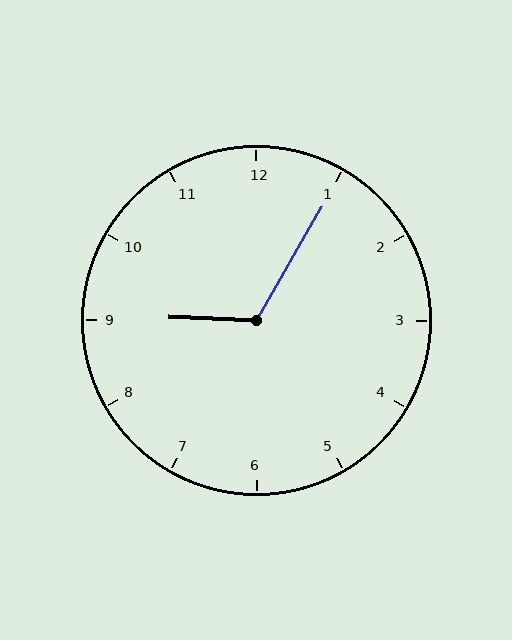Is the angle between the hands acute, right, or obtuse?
It is obtuse.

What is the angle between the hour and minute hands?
Approximately 118 degrees.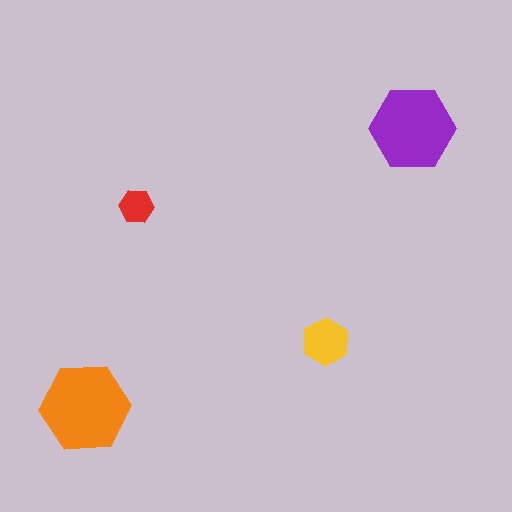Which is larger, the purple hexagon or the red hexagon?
The purple one.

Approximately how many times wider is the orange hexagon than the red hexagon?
About 2.5 times wider.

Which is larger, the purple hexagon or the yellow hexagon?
The purple one.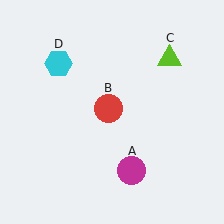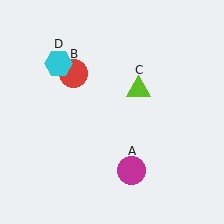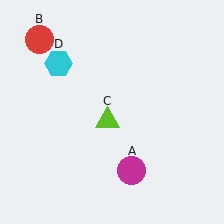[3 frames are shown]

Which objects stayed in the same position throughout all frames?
Magenta circle (object A) and cyan hexagon (object D) remained stationary.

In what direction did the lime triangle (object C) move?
The lime triangle (object C) moved down and to the left.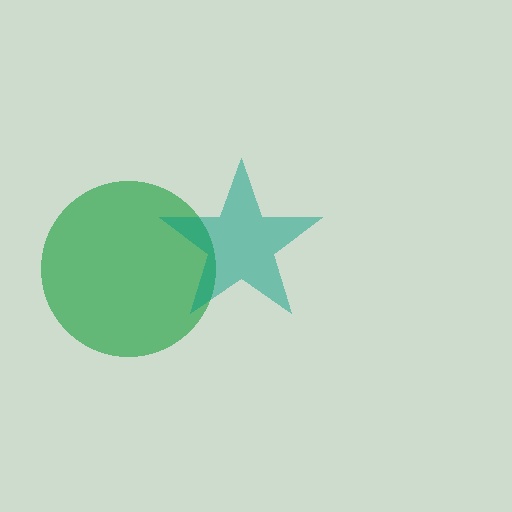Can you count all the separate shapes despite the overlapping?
Yes, there are 2 separate shapes.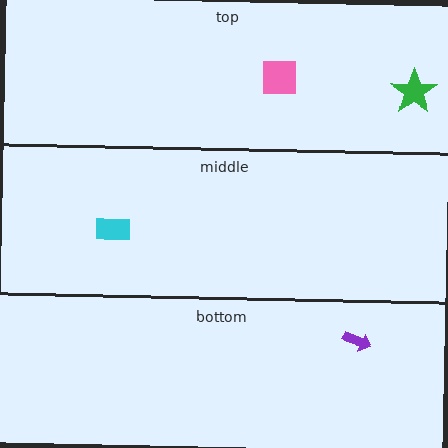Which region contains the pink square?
The top region.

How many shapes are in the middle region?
1.